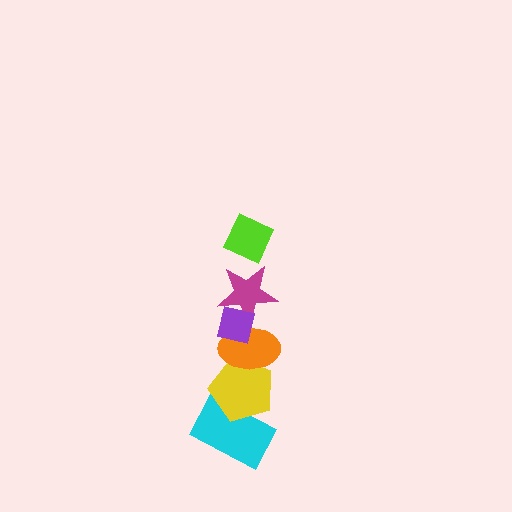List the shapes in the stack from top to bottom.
From top to bottom: the lime diamond, the purple square, the magenta star, the orange ellipse, the yellow pentagon, the cyan rectangle.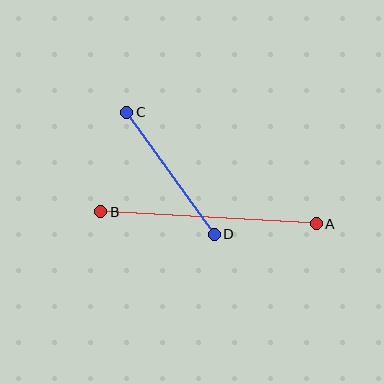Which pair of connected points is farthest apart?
Points A and B are farthest apart.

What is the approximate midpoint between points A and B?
The midpoint is at approximately (208, 218) pixels.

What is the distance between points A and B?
The distance is approximately 215 pixels.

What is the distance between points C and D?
The distance is approximately 150 pixels.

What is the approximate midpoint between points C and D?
The midpoint is at approximately (171, 173) pixels.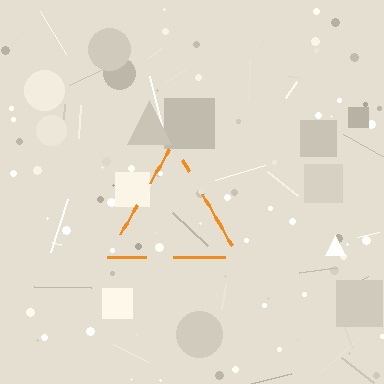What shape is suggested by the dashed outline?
The dashed outline suggests a triangle.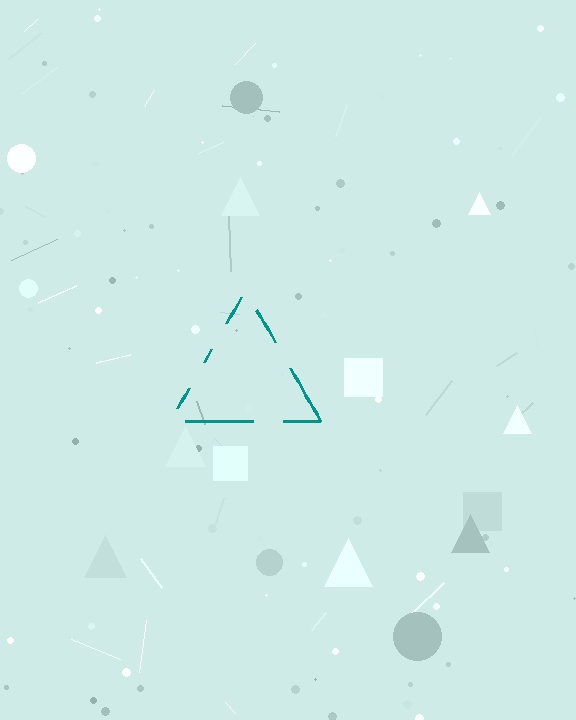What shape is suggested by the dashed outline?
The dashed outline suggests a triangle.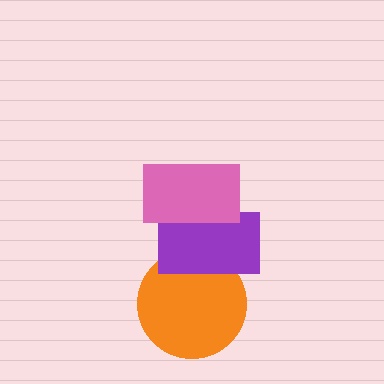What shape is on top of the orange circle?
The purple rectangle is on top of the orange circle.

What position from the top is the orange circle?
The orange circle is 3rd from the top.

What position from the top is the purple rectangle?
The purple rectangle is 2nd from the top.